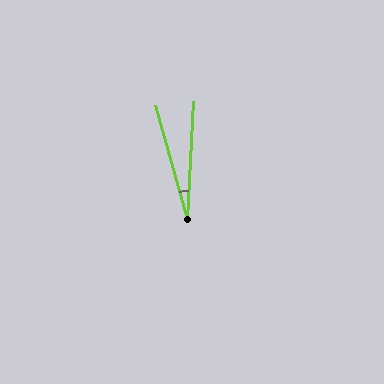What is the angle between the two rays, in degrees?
Approximately 19 degrees.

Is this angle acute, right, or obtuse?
It is acute.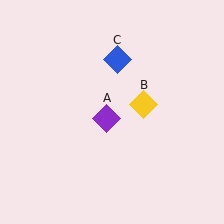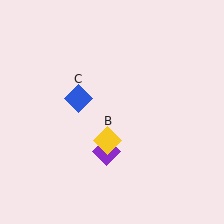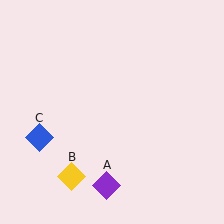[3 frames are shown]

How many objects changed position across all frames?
3 objects changed position: purple diamond (object A), yellow diamond (object B), blue diamond (object C).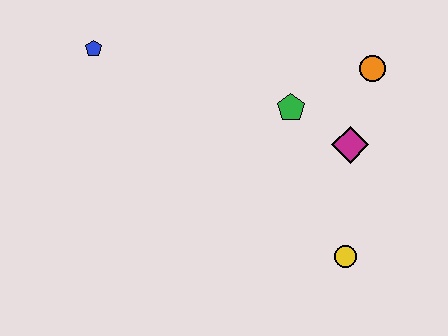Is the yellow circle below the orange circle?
Yes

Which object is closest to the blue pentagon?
The green pentagon is closest to the blue pentagon.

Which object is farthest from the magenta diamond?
The blue pentagon is farthest from the magenta diamond.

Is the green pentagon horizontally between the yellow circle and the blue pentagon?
Yes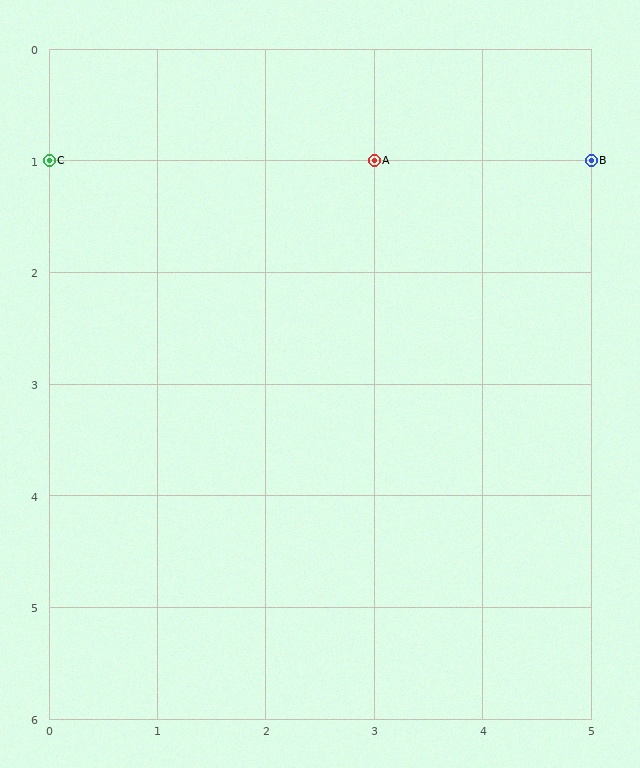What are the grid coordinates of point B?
Point B is at grid coordinates (5, 1).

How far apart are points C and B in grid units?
Points C and B are 5 columns apart.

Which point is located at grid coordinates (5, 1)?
Point B is at (5, 1).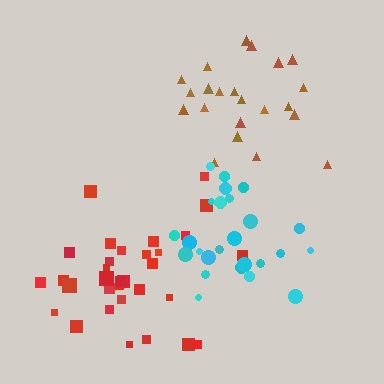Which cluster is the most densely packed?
Red.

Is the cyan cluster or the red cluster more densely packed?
Red.